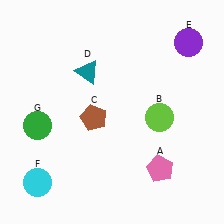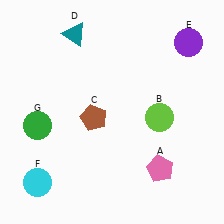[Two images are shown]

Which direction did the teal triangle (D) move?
The teal triangle (D) moved up.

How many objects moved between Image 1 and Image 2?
1 object moved between the two images.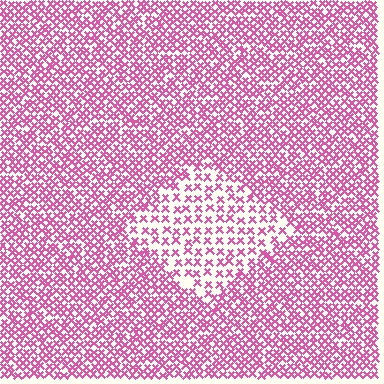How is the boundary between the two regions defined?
The boundary is defined by a change in element density (approximately 2.0x ratio). All elements are the same color, size, and shape.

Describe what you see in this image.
The image contains small pink elements arranged at two different densities. A diamond-shaped region is visible where the elements are less densely packed than the surrounding area.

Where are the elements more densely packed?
The elements are more densely packed outside the diamond boundary.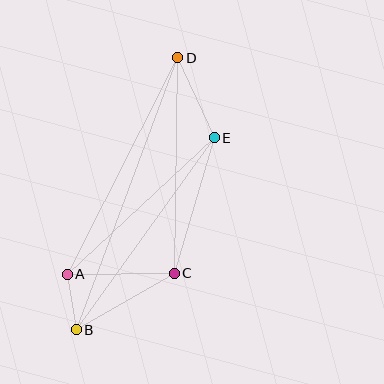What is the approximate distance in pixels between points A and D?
The distance between A and D is approximately 243 pixels.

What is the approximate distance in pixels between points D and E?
The distance between D and E is approximately 88 pixels.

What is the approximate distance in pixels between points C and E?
The distance between C and E is approximately 141 pixels.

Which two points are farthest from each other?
Points B and D are farthest from each other.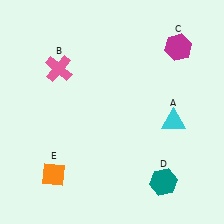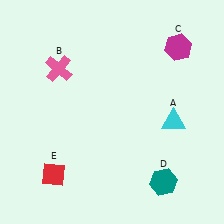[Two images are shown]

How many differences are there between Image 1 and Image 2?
There is 1 difference between the two images.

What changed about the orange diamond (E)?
In Image 1, E is orange. In Image 2, it changed to red.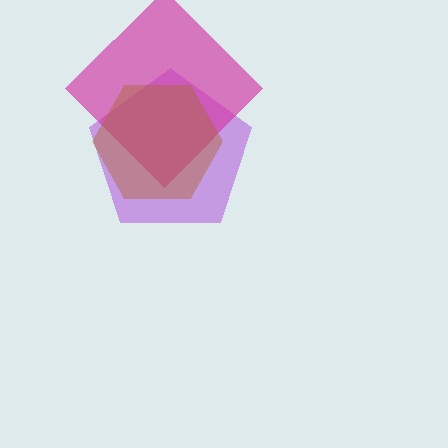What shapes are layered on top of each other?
The layered shapes are: a purple pentagon, a magenta diamond, a brown hexagon.